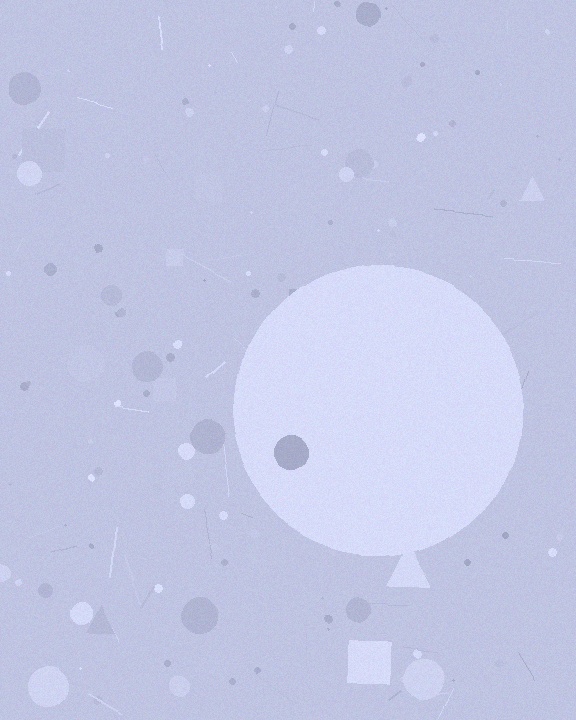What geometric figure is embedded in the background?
A circle is embedded in the background.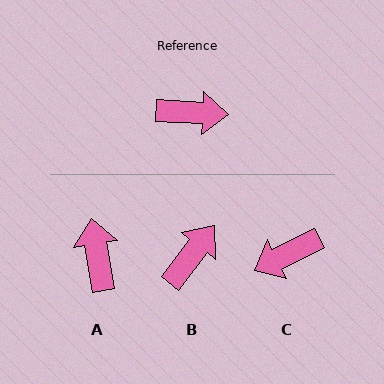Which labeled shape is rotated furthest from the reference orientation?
C, about 151 degrees away.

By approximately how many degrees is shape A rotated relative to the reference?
Approximately 102 degrees counter-clockwise.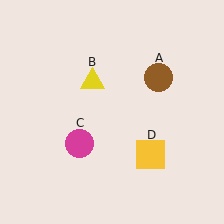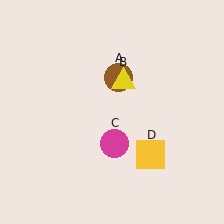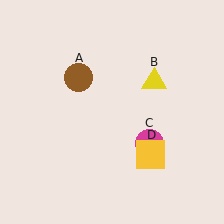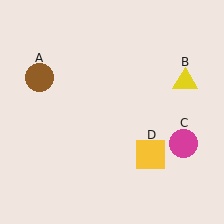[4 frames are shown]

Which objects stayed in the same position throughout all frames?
Yellow square (object D) remained stationary.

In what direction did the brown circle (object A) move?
The brown circle (object A) moved left.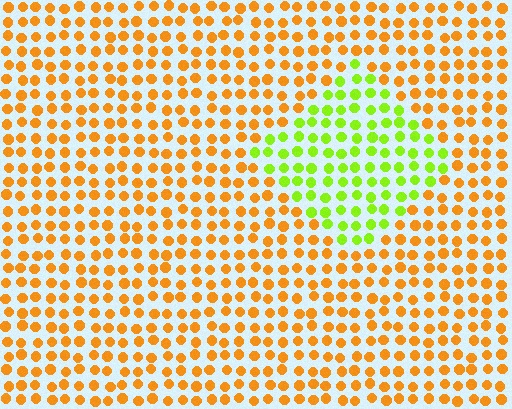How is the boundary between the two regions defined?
The boundary is defined purely by a slight shift in hue (about 56 degrees). Spacing, size, and orientation are identical on both sides.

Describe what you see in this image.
The image is filled with small orange elements in a uniform arrangement. A diamond-shaped region is visible where the elements are tinted to a slightly different hue, forming a subtle color boundary.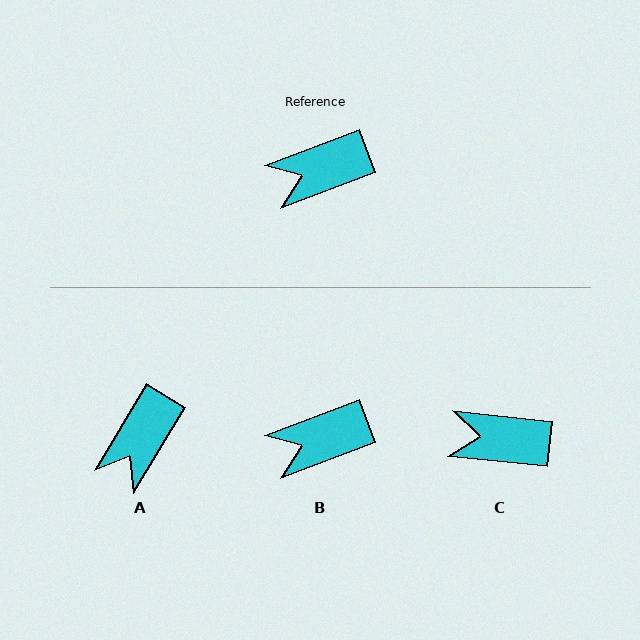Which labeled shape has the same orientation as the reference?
B.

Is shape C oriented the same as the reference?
No, it is off by about 27 degrees.